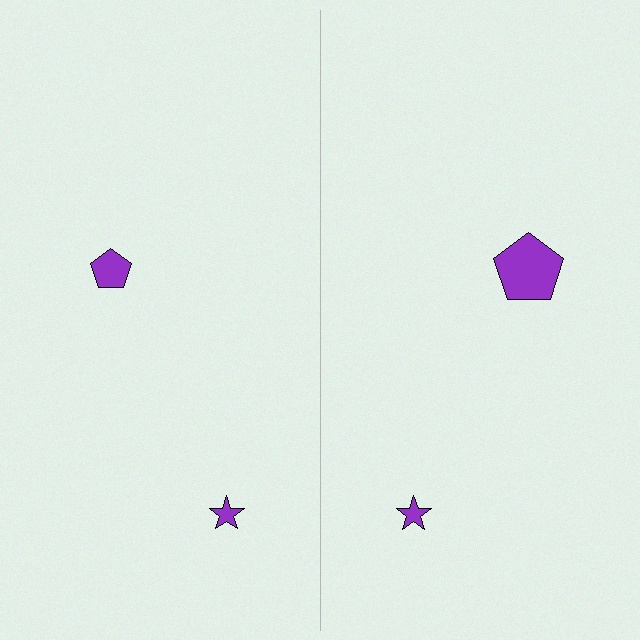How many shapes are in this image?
There are 4 shapes in this image.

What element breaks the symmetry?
The purple pentagon on the right side has a different size than its mirror counterpart.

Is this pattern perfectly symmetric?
No, the pattern is not perfectly symmetric. The purple pentagon on the right side has a different size than its mirror counterpart.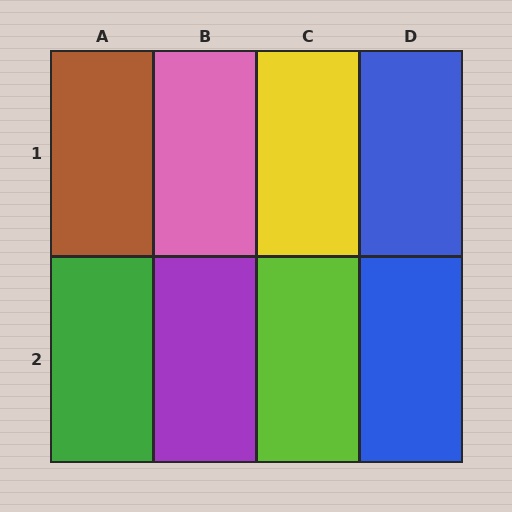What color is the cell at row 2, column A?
Green.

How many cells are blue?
2 cells are blue.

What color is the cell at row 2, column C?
Lime.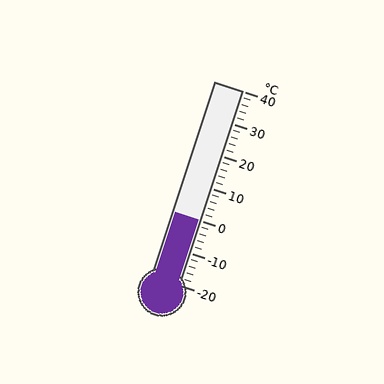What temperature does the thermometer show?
The thermometer shows approximately 0°C.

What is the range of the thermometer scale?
The thermometer scale ranges from -20°C to 40°C.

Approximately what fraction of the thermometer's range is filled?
The thermometer is filled to approximately 35% of its range.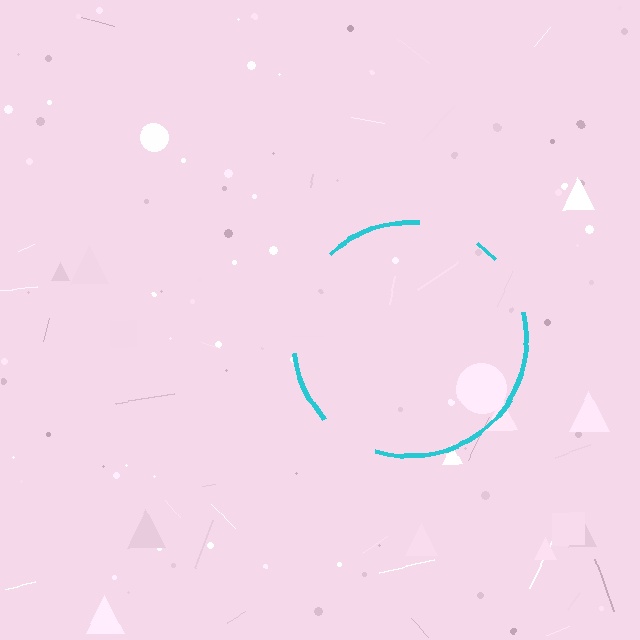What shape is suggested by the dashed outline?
The dashed outline suggests a circle.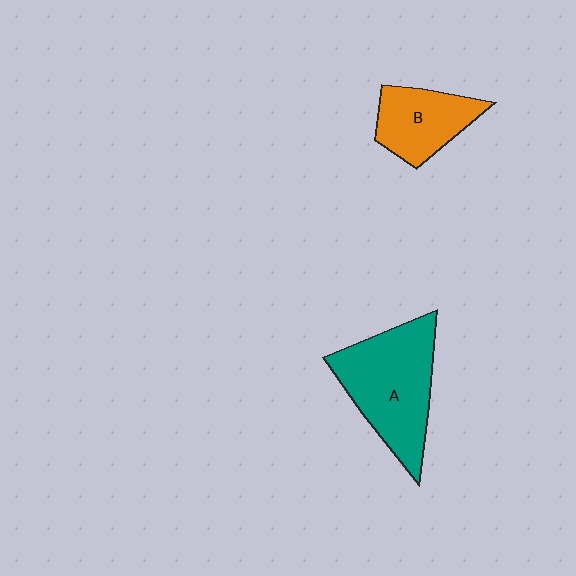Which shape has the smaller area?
Shape B (orange).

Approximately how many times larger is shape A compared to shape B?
Approximately 1.7 times.